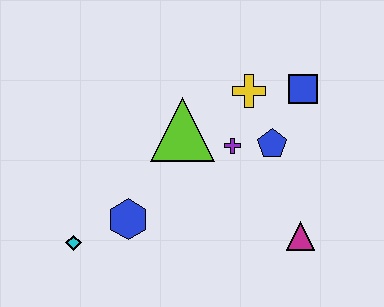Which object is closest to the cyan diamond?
The blue hexagon is closest to the cyan diamond.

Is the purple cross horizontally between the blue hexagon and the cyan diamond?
No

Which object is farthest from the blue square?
The cyan diamond is farthest from the blue square.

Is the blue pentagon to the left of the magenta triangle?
Yes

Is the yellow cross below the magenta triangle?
No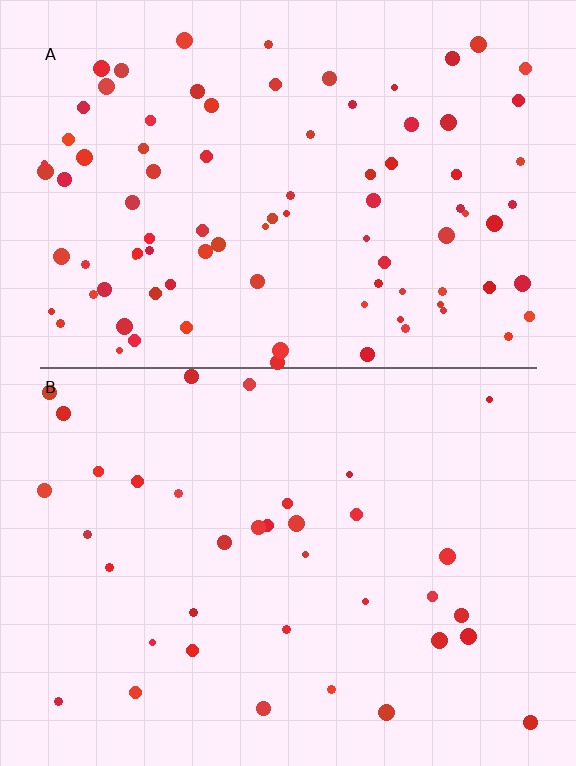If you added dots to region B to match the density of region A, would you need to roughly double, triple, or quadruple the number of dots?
Approximately triple.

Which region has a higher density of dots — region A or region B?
A (the top).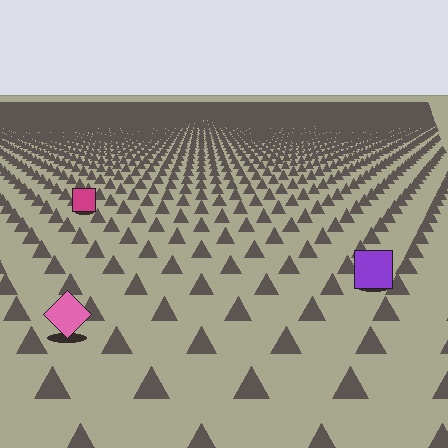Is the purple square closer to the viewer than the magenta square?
Yes. The purple square is closer — you can tell from the texture gradient: the ground texture is coarser near it.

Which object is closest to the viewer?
The pink diamond is closest. The texture marks near it are larger and more spread out.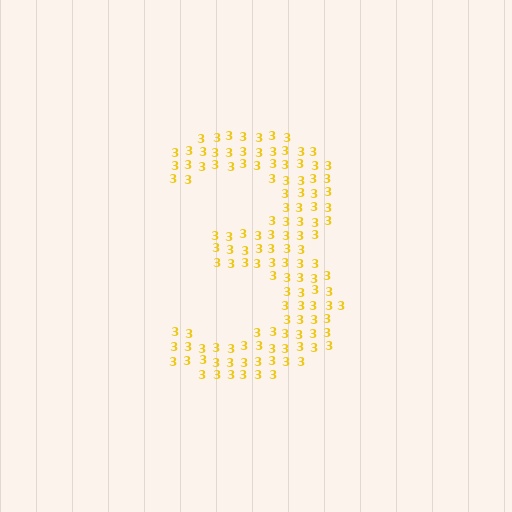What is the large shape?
The large shape is the digit 3.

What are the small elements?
The small elements are digit 3's.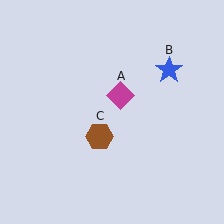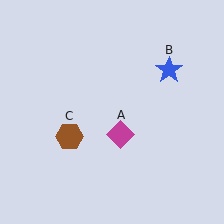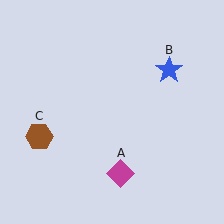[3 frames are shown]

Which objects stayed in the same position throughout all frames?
Blue star (object B) remained stationary.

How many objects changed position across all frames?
2 objects changed position: magenta diamond (object A), brown hexagon (object C).